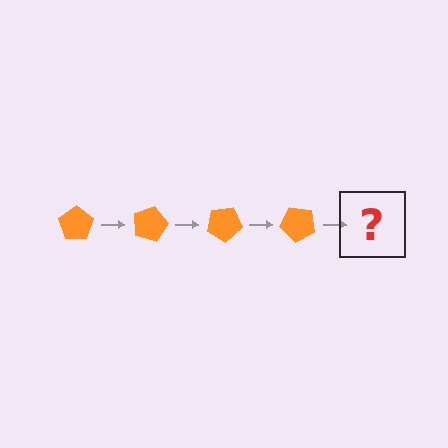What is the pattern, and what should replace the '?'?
The pattern is that the pentagon rotates 15 degrees each step. The '?' should be an orange pentagon rotated 60 degrees.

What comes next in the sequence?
The next element should be an orange pentagon rotated 60 degrees.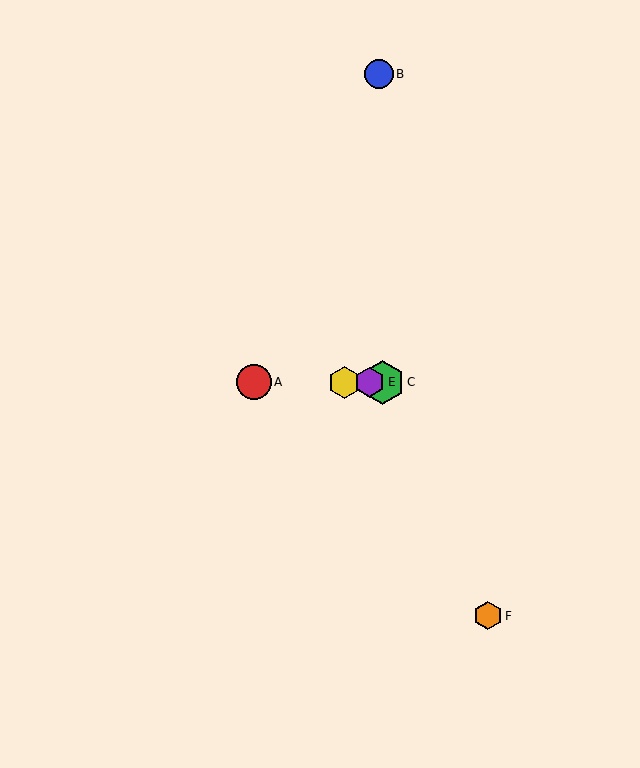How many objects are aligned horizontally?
4 objects (A, C, D, E) are aligned horizontally.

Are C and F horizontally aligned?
No, C is at y≈382 and F is at y≈616.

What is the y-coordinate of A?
Object A is at y≈382.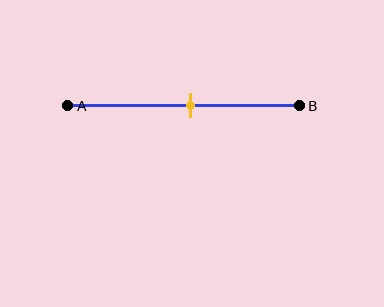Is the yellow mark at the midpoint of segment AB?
No, the mark is at about 55% from A, not at the 50% midpoint.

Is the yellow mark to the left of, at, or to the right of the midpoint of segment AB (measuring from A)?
The yellow mark is to the right of the midpoint of segment AB.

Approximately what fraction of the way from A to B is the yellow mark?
The yellow mark is approximately 55% of the way from A to B.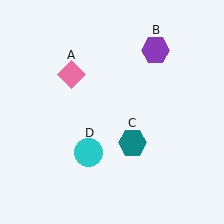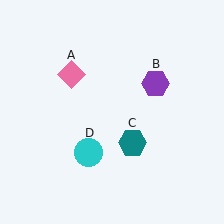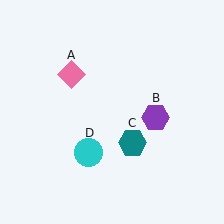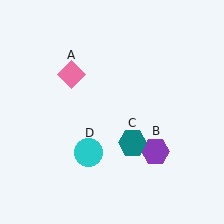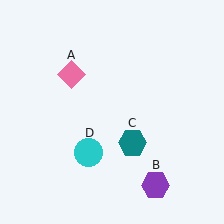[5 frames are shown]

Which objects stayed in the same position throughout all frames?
Pink diamond (object A) and teal hexagon (object C) and cyan circle (object D) remained stationary.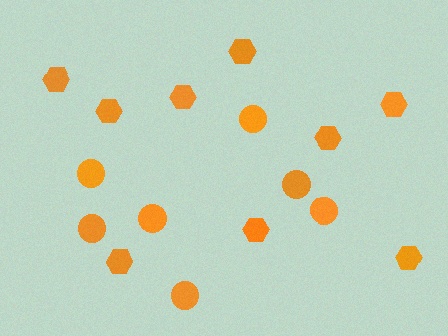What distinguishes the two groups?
There are 2 groups: one group of hexagons (9) and one group of circles (7).